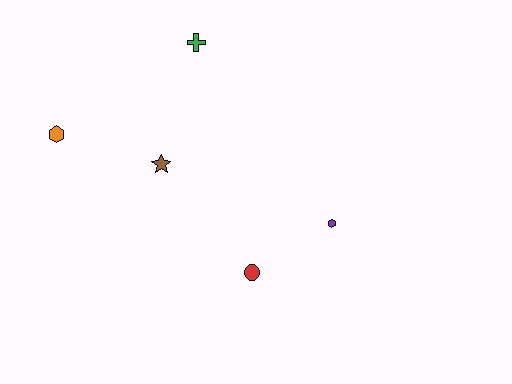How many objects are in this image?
There are 5 objects.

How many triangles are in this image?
There are no triangles.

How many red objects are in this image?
There is 1 red object.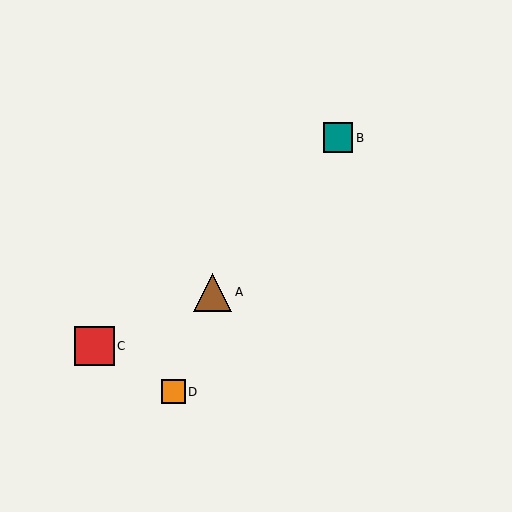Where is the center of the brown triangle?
The center of the brown triangle is at (213, 292).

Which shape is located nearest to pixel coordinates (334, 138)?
The teal square (labeled B) at (338, 138) is nearest to that location.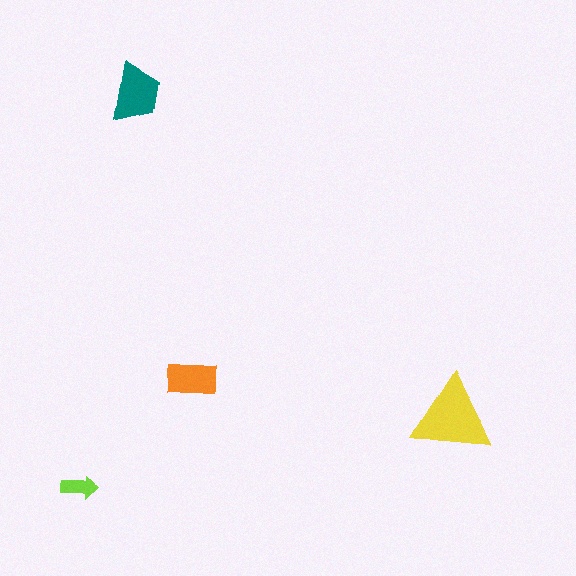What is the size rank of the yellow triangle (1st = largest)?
1st.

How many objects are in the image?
There are 4 objects in the image.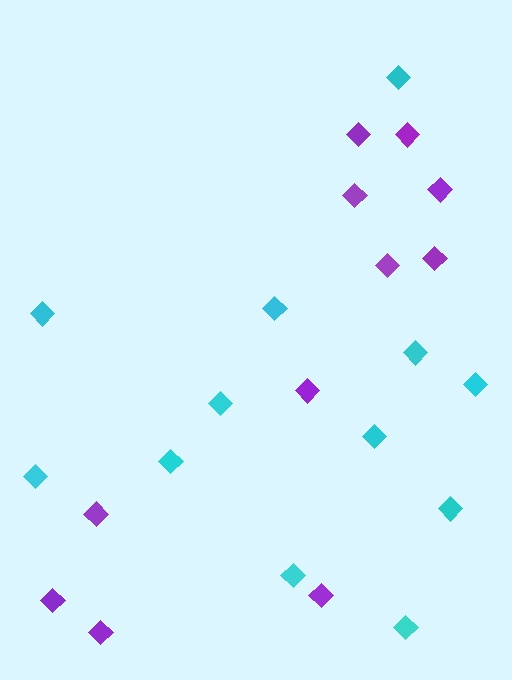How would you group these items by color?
There are 2 groups: one group of purple diamonds (11) and one group of cyan diamonds (12).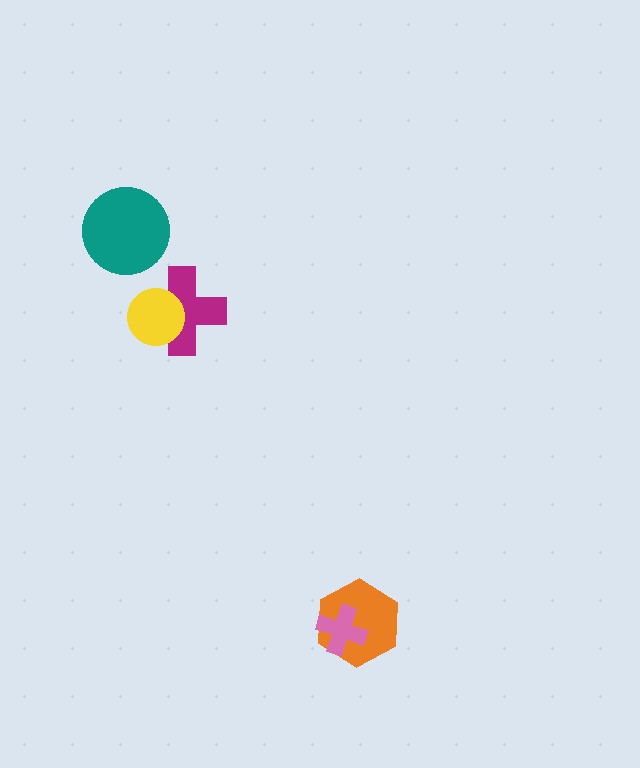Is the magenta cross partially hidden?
Yes, it is partially covered by another shape.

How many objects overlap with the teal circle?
0 objects overlap with the teal circle.